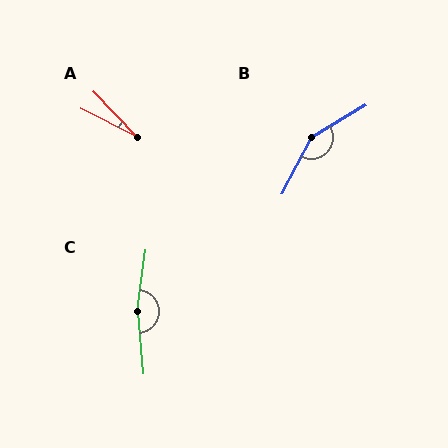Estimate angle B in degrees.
Approximately 149 degrees.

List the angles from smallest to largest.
A (19°), B (149°), C (167°).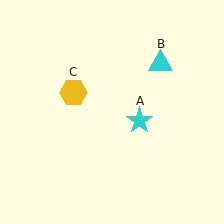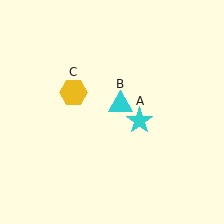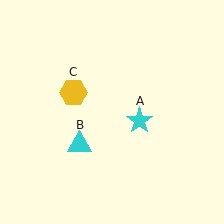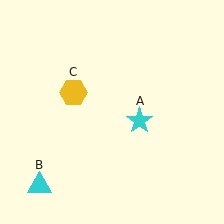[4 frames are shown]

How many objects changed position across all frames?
1 object changed position: cyan triangle (object B).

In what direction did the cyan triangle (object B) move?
The cyan triangle (object B) moved down and to the left.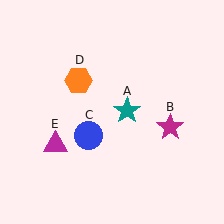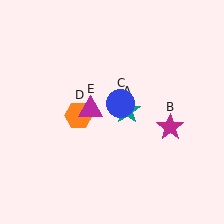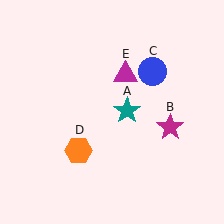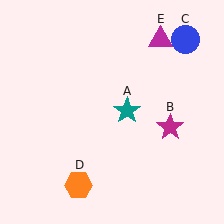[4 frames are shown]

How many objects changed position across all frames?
3 objects changed position: blue circle (object C), orange hexagon (object D), magenta triangle (object E).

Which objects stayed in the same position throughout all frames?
Teal star (object A) and magenta star (object B) remained stationary.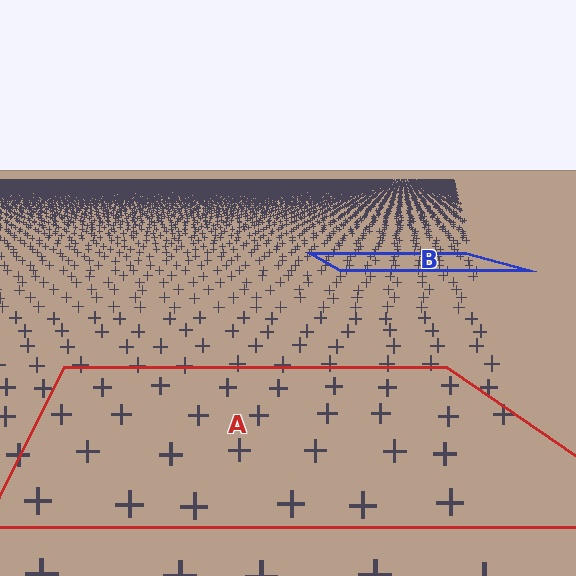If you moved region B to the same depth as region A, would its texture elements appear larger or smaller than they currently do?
They would appear larger. At a closer depth, the same texture elements are projected at a bigger on-screen size.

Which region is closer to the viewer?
Region A is closer. The texture elements there are larger and more spread out.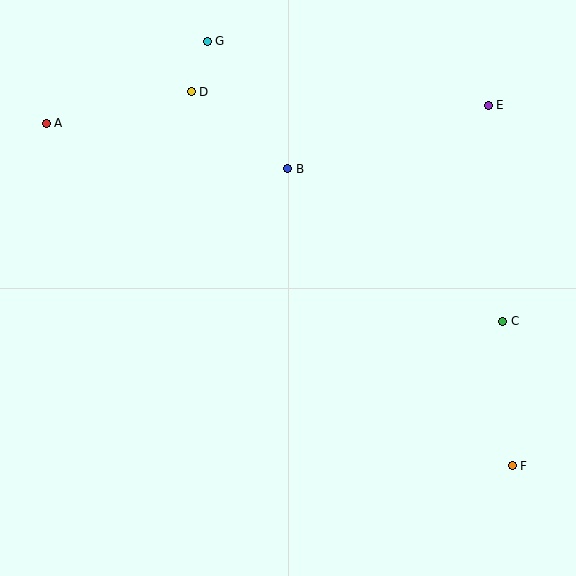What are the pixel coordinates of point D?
Point D is at (191, 92).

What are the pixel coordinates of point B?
Point B is at (288, 169).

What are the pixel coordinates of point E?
Point E is at (488, 105).